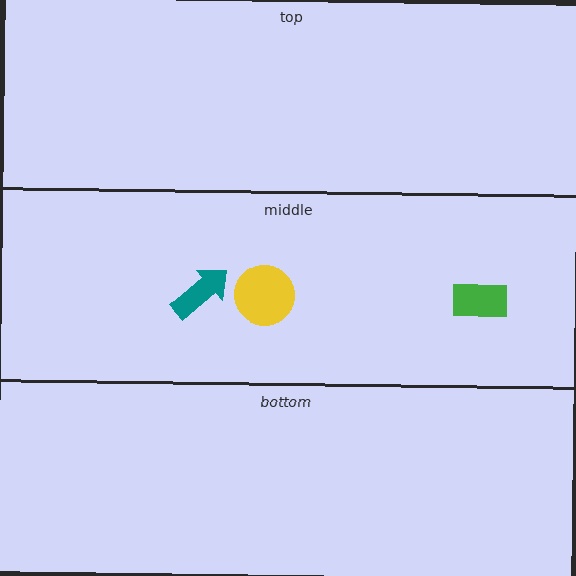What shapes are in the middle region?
The yellow circle, the green rectangle, the teal arrow.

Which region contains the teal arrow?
The middle region.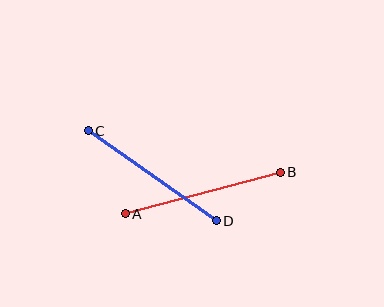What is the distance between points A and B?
The distance is approximately 160 pixels.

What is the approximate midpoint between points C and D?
The midpoint is at approximately (152, 176) pixels.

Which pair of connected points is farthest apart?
Points A and B are farthest apart.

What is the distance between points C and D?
The distance is approximately 156 pixels.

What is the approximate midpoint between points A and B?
The midpoint is at approximately (203, 193) pixels.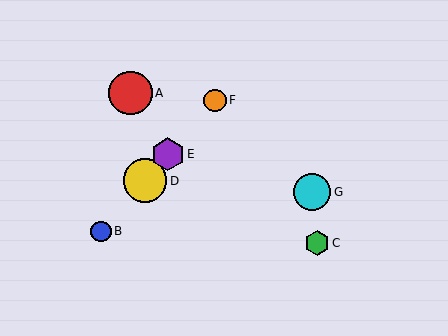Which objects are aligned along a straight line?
Objects B, D, E, F are aligned along a straight line.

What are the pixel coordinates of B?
Object B is at (101, 231).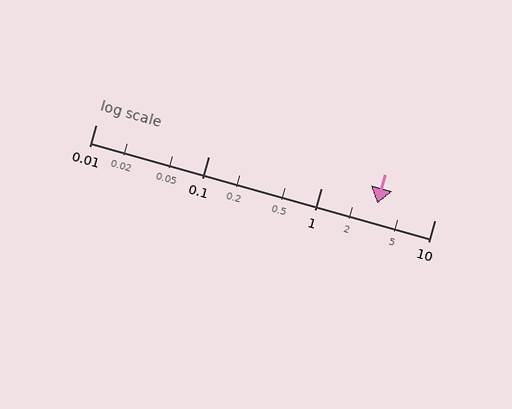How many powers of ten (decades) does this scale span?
The scale spans 3 decades, from 0.01 to 10.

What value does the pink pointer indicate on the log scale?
The pointer indicates approximately 3.1.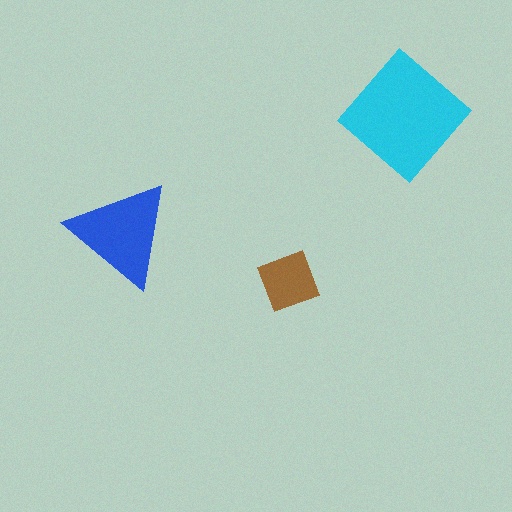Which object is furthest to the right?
The cyan diamond is rightmost.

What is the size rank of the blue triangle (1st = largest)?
2nd.